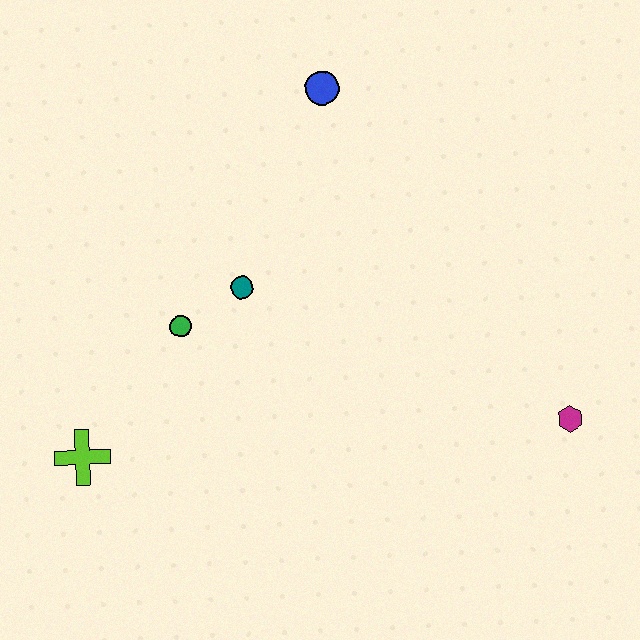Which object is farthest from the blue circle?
The lime cross is farthest from the blue circle.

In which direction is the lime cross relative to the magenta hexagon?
The lime cross is to the left of the magenta hexagon.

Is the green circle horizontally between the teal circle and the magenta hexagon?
No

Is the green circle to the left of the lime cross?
No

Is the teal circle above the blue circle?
No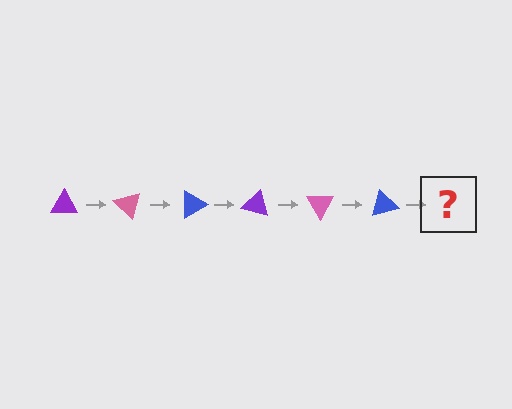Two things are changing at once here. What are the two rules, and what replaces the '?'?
The two rules are that it rotates 45 degrees each step and the color cycles through purple, pink, and blue. The '?' should be a purple triangle, rotated 270 degrees from the start.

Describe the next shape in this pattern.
It should be a purple triangle, rotated 270 degrees from the start.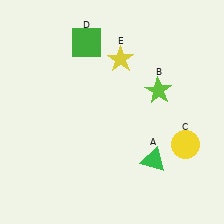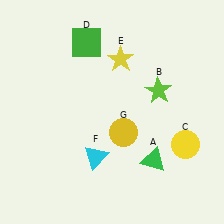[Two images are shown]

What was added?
A cyan triangle (F), a yellow circle (G) were added in Image 2.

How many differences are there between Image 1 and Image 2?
There are 2 differences between the two images.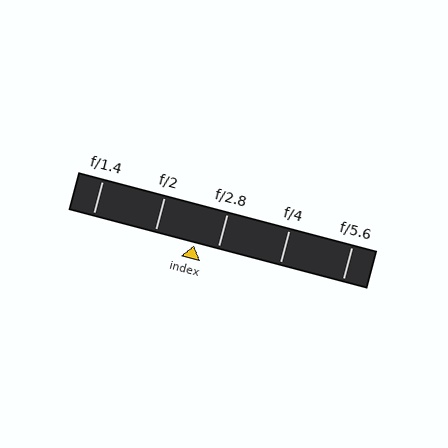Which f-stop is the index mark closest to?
The index mark is closest to f/2.8.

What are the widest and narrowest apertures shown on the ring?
The widest aperture shown is f/1.4 and the narrowest is f/5.6.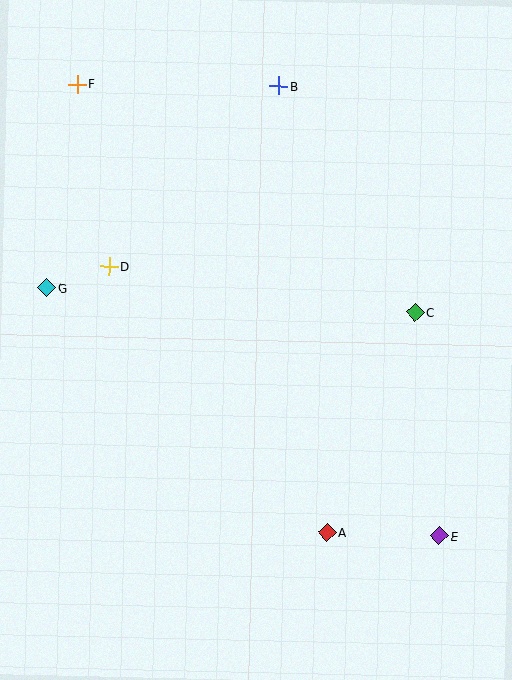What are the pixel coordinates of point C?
Point C is at (415, 312).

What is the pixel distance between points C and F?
The distance between C and F is 408 pixels.